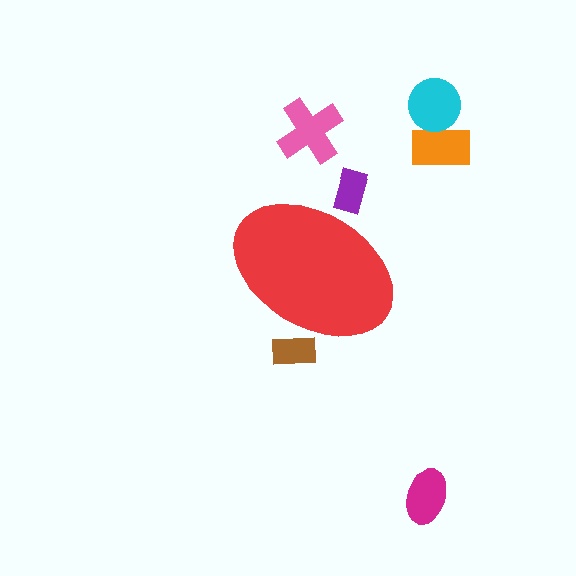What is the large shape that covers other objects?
A red ellipse.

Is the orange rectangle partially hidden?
No, the orange rectangle is fully visible.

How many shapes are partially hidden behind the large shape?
2 shapes are partially hidden.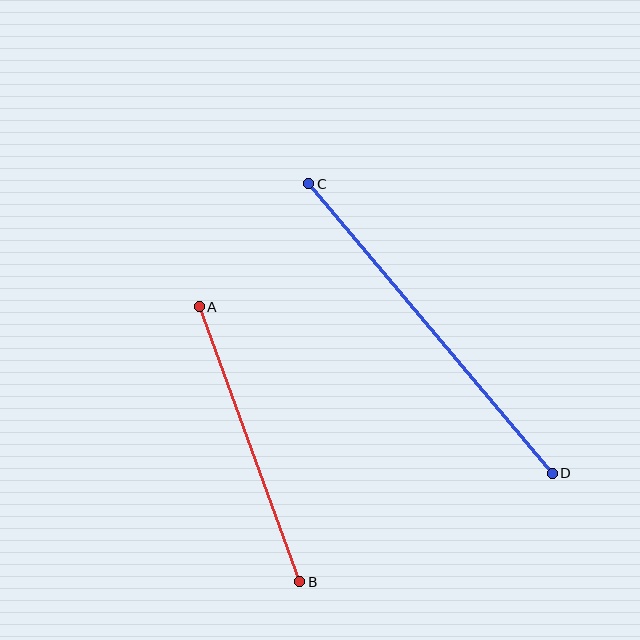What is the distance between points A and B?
The distance is approximately 293 pixels.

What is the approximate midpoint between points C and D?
The midpoint is at approximately (430, 329) pixels.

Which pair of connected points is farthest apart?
Points C and D are farthest apart.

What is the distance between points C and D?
The distance is approximately 378 pixels.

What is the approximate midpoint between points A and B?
The midpoint is at approximately (250, 444) pixels.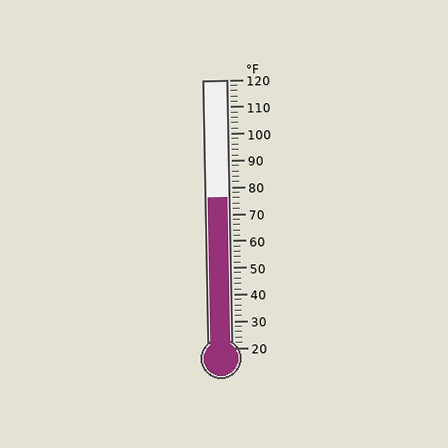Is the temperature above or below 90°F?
The temperature is below 90°F.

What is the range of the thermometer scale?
The thermometer scale ranges from 20°F to 120°F.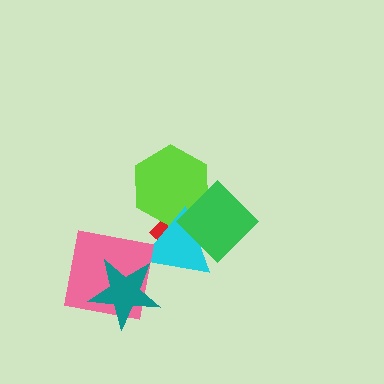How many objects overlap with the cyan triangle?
4 objects overlap with the cyan triangle.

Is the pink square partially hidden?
Yes, it is partially covered by another shape.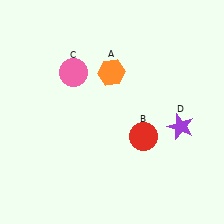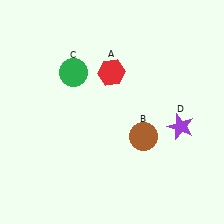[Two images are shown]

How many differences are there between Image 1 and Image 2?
There are 3 differences between the two images.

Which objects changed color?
A changed from orange to red. B changed from red to brown. C changed from pink to green.